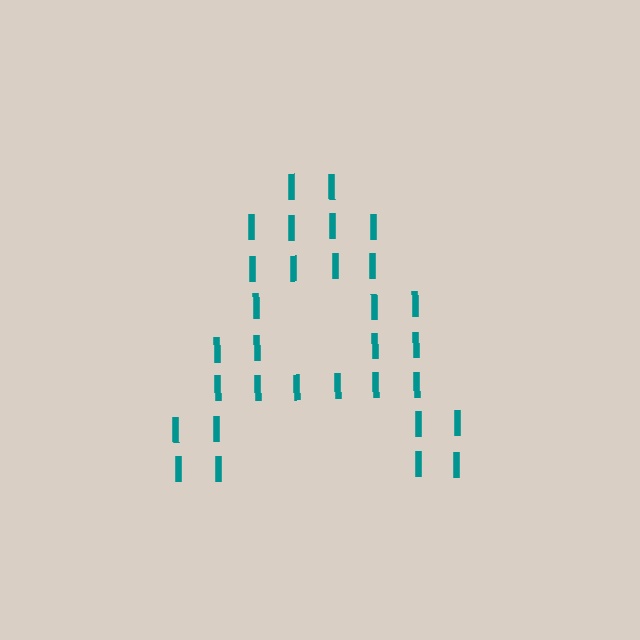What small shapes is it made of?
It is made of small letter I's.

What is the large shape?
The large shape is the letter A.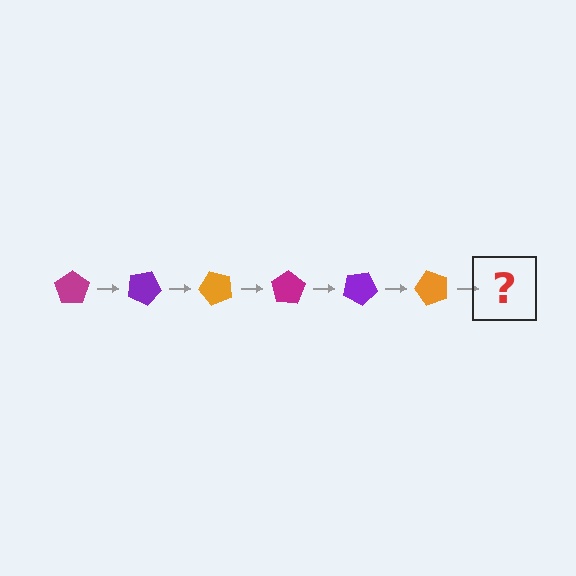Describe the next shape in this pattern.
It should be a magenta pentagon, rotated 150 degrees from the start.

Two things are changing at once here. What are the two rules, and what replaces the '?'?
The two rules are that it rotates 25 degrees each step and the color cycles through magenta, purple, and orange. The '?' should be a magenta pentagon, rotated 150 degrees from the start.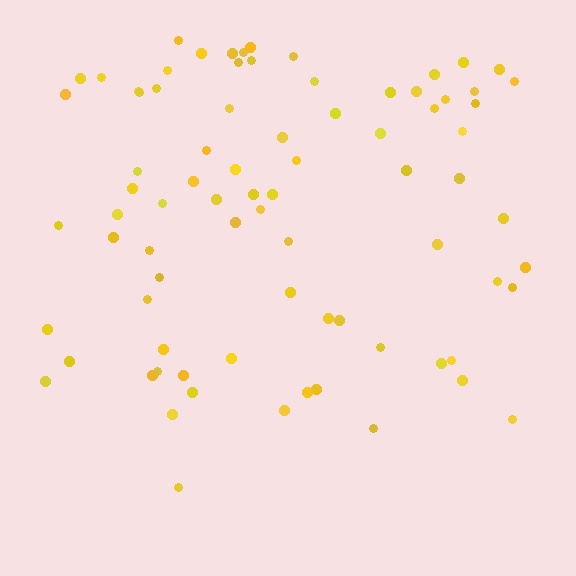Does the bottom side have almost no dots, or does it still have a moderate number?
Still a moderate number, just noticeably fewer than the top.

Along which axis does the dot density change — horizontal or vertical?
Vertical.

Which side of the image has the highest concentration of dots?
The top.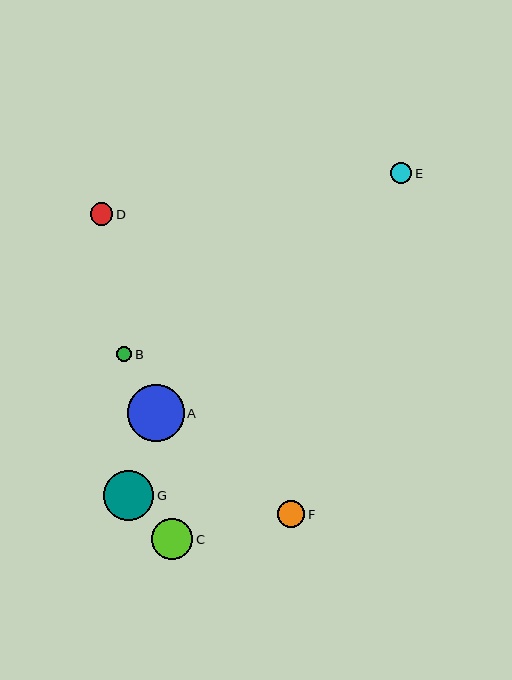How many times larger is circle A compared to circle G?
Circle A is approximately 1.2 times the size of circle G.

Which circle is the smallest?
Circle B is the smallest with a size of approximately 15 pixels.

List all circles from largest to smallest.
From largest to smallest: A, G, C, F, D, E, B.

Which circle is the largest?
Circle A is the largest with a size of approximately 57 pixels.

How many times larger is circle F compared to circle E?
Circle F is approximately 1.3 times the size of circle E.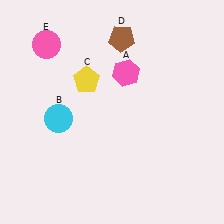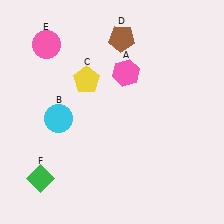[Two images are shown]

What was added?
A green diamond (F) was added in Image 2.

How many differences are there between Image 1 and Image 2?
There is 1 difference between the two images.